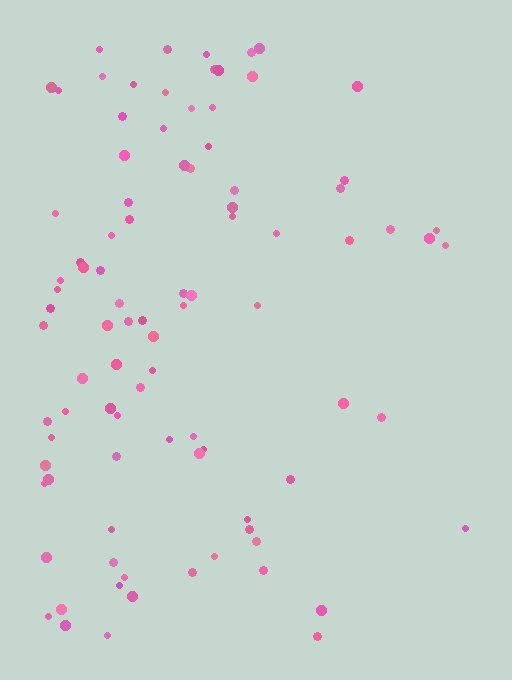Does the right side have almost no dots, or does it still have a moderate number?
Still a moderate number, just noticeably fewer than the left.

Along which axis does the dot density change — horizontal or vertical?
Horizontal.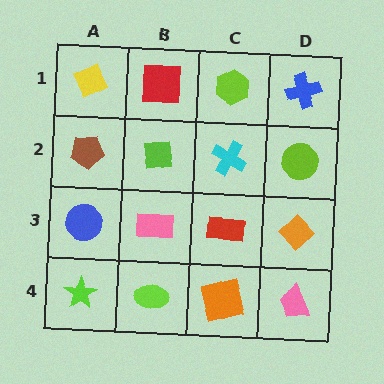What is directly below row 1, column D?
A lime circle.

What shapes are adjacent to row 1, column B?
A lime square (row 2, column B), a yellow diamond (row 1, column A), a lime hexagon (row 1, column C).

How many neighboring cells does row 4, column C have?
3.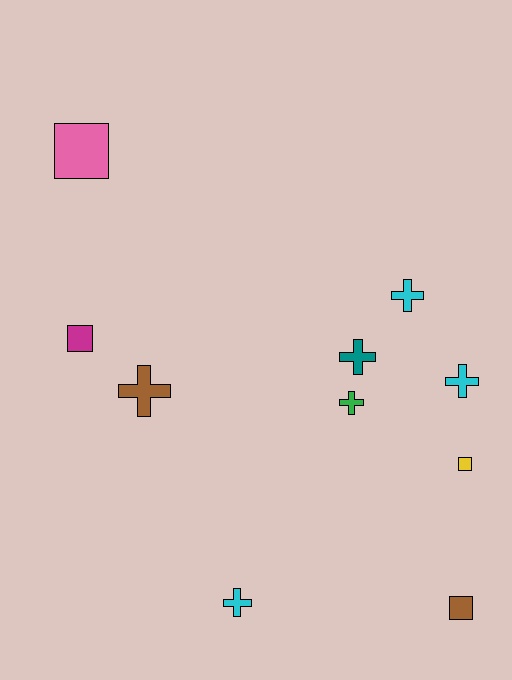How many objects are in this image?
There are 10 objects.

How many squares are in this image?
There are 4 squares.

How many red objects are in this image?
There are no red objects.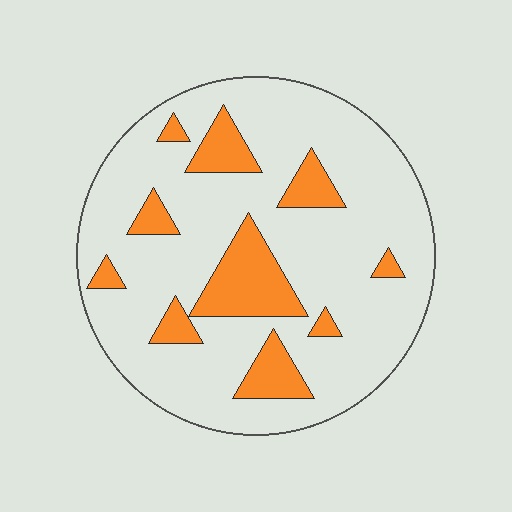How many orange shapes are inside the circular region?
10.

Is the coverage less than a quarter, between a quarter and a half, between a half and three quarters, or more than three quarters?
Less than a quarter.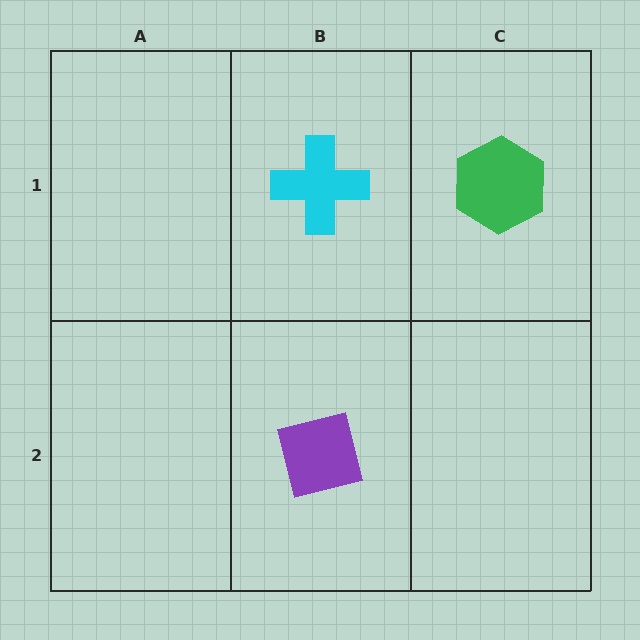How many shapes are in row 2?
1 shape.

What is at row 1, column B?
A cyan cross.